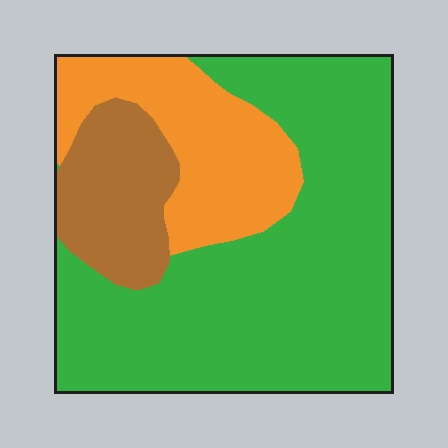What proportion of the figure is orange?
Orange takes up about one fifth (1/5) of the figure.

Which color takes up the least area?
Brown, at roughly 15%.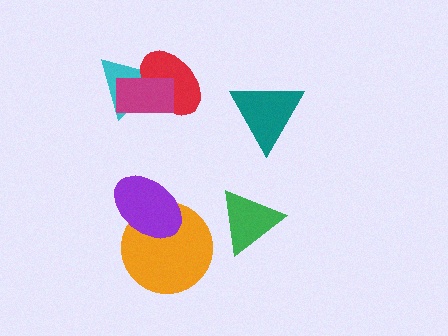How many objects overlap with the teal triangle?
0 objects overlap with the teal triangle.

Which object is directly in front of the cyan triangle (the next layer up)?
The red ellipse is directly in front of the cyan triangle.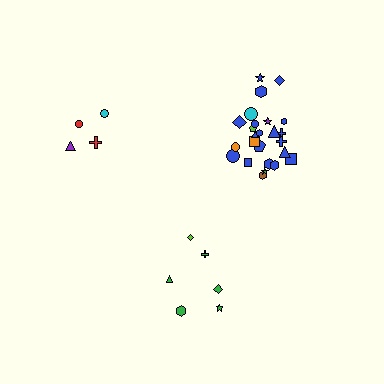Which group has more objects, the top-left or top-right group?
The top-right group.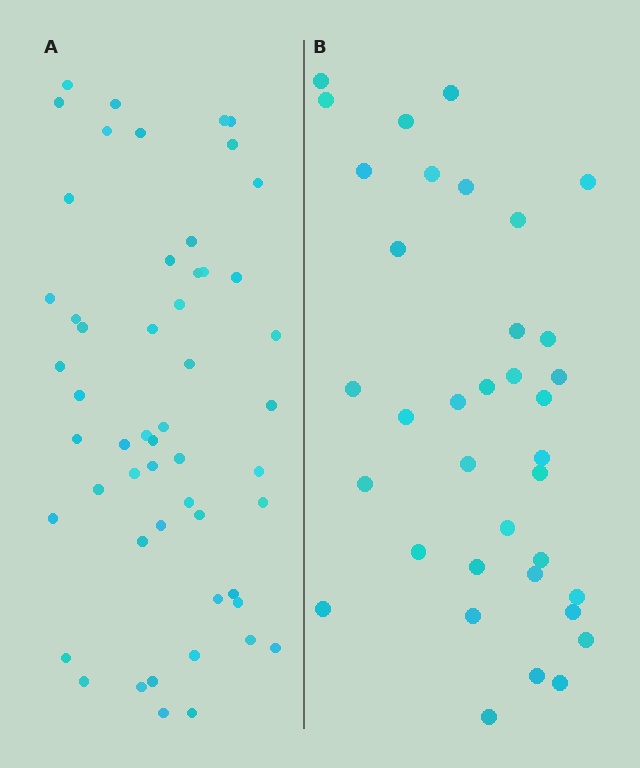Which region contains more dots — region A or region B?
Region A (the left region) has more dots.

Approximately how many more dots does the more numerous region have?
Region A has approximately 15 more dots than region B.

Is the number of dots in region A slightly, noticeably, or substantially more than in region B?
Region A has substantially more. The ratio is roughly 1.5 to 1.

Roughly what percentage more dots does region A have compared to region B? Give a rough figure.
About 45% more.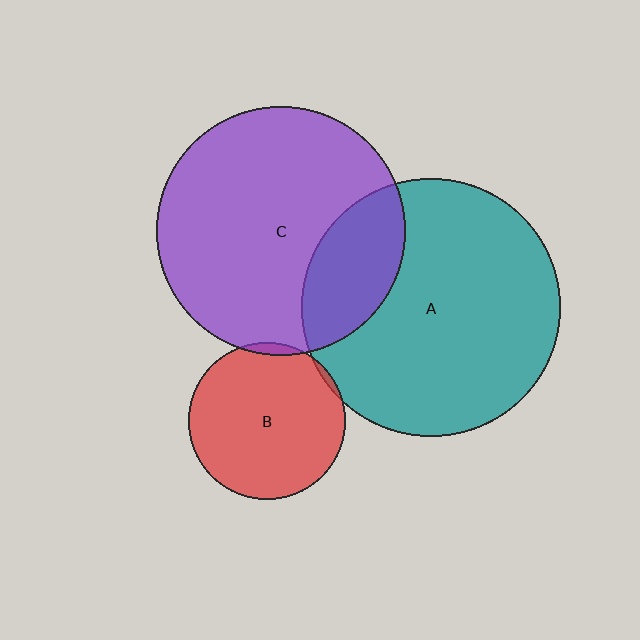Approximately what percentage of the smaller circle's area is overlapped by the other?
Approximately 5%.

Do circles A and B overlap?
Yes.